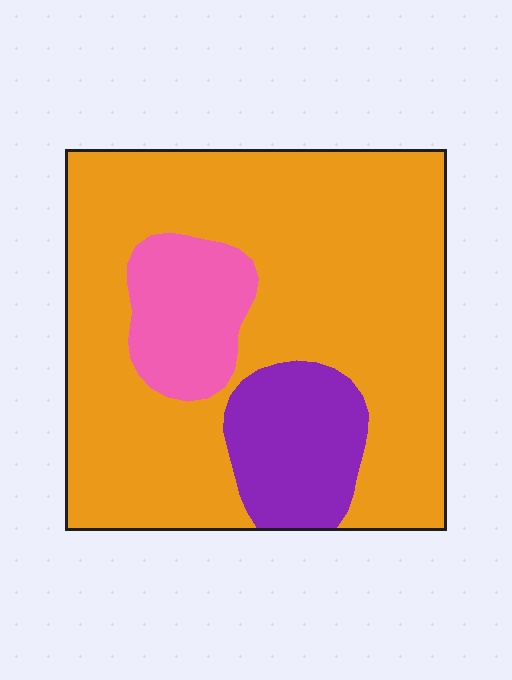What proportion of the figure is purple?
Purple takes up less than a quarter of the figure.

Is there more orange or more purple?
Orange.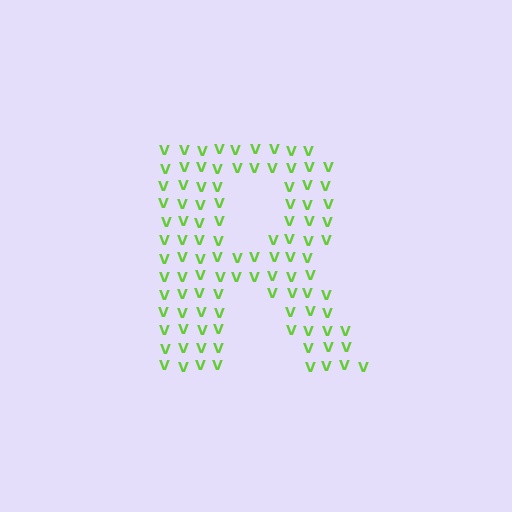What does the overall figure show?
The overall figure shows the letter R.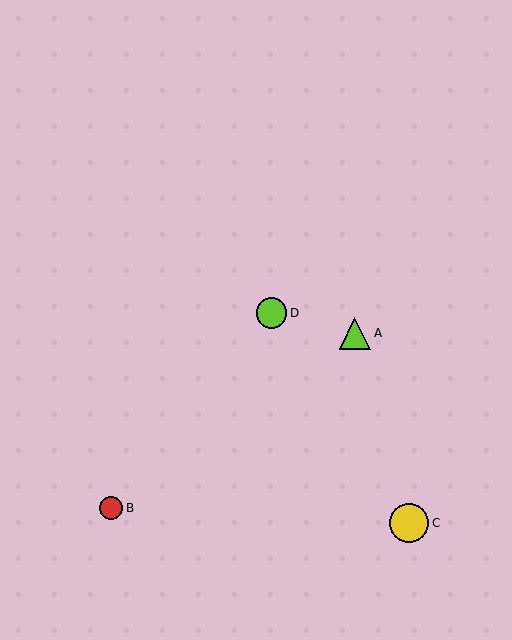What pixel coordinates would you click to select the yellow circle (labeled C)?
Click at (409, 523) to select the yellow circle C.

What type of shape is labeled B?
Shape B is a red circle.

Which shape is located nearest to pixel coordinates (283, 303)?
The lime circle (labeled D) at (272, 313) is nearest to that location.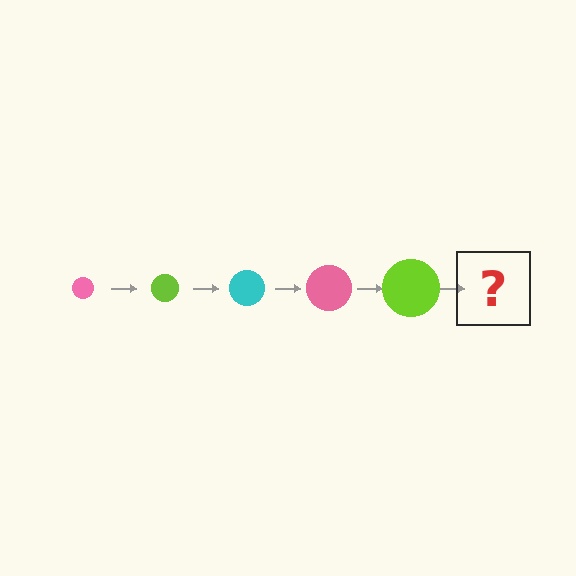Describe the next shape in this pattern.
It should be a cyan circle, larger than the previous one.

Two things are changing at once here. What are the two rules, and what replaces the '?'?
The two rules are that the circle grows larger each step and the color cycles through pink, lime, and cyan. The '?' should be a cyan circle, larger than the previous one.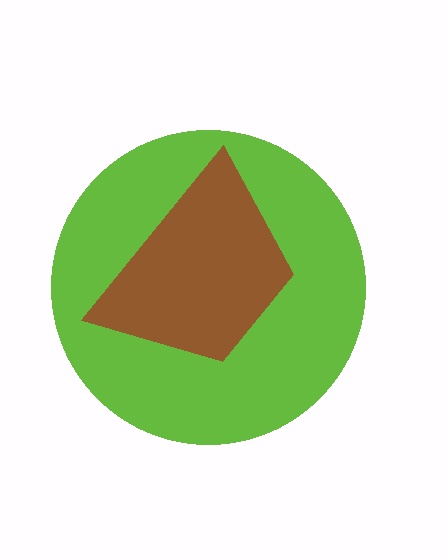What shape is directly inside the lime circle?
The brown trapezoid.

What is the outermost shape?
The lime circle.